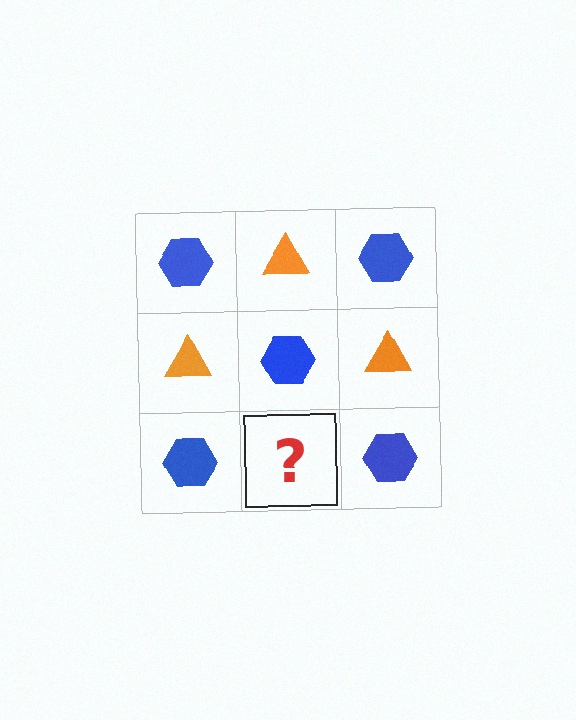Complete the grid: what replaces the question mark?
The question mark should be replaced with an orange triangle.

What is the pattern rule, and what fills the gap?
The rule is that it alternates blue hexagon and orange triangle in a checkerboard pattern. The gap should be filled with an orange triangle.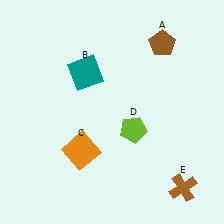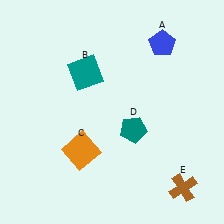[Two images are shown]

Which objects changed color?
A changed from brown to blue. D changed from lime to teal.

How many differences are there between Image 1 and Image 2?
There are 2 differences between the two images.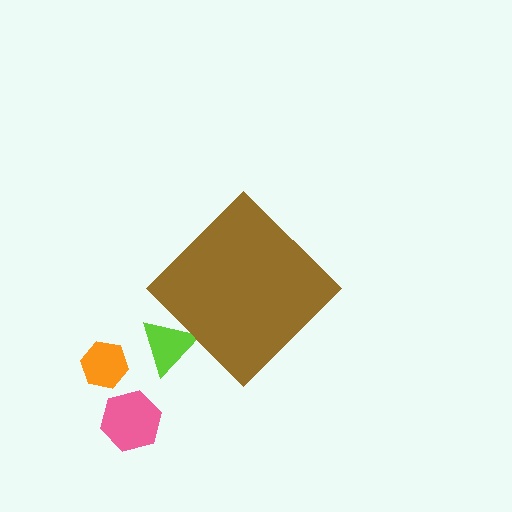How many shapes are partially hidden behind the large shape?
1 shape is partially hidden.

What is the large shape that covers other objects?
A brown diamond.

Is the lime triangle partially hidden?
Yes, the lime triangle is partially hidden behind the brown diamond.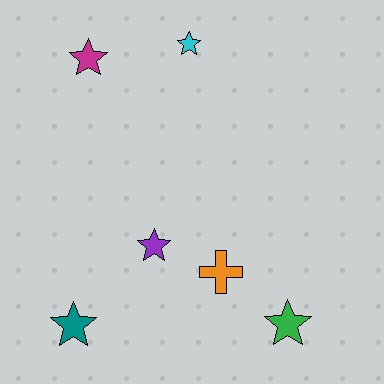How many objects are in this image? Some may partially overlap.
There are 6 objects.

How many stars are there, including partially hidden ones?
There are 5 stars.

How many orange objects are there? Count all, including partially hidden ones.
There is 1 orange object.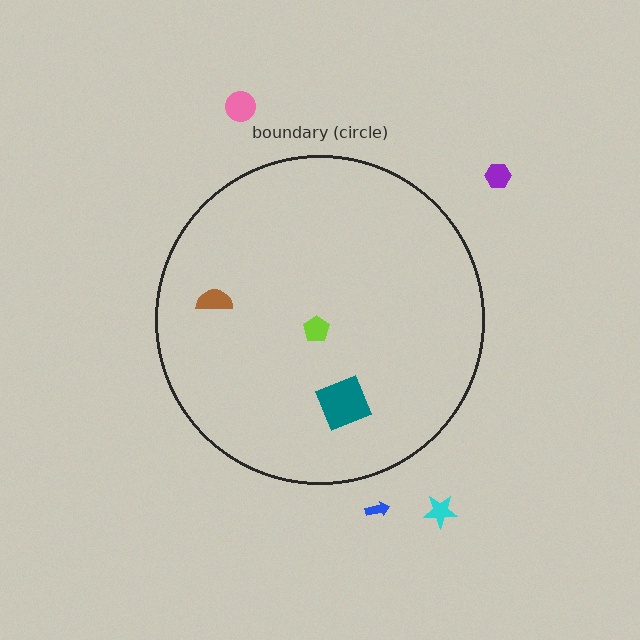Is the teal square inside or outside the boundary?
Inside.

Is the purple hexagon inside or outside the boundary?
Outside.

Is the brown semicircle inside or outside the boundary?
Inside.